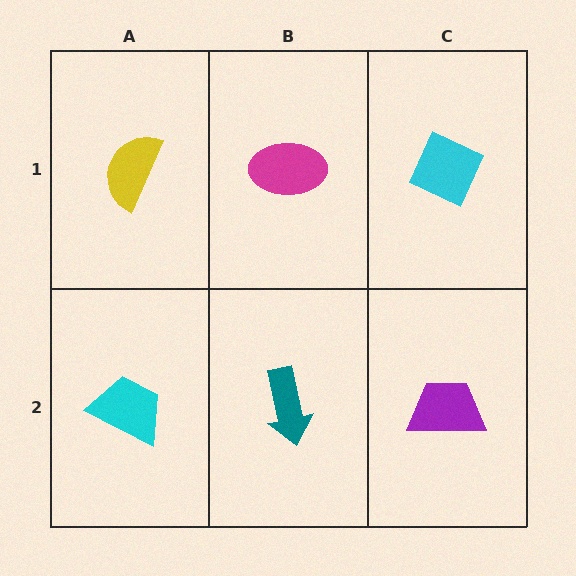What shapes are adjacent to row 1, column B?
A teal arrow (row 2, column B), a yellow semicircle (row 1, column A), a cyan diamond (row 1, column C).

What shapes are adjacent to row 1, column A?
A cyan trapezoid (row 2, column A), a magenta ellipse (row 1, column B).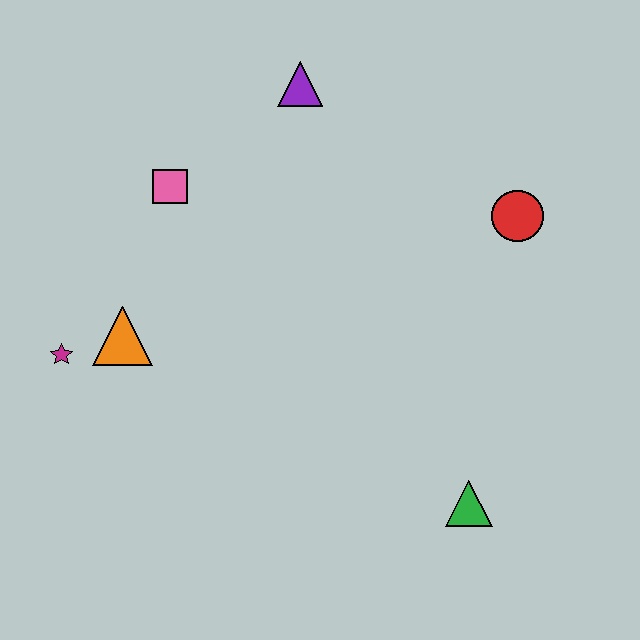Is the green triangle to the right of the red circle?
No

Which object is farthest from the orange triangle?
The red circle is farthest from the orange triangle.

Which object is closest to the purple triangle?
The pink square is closest to the purple triangle.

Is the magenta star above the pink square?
No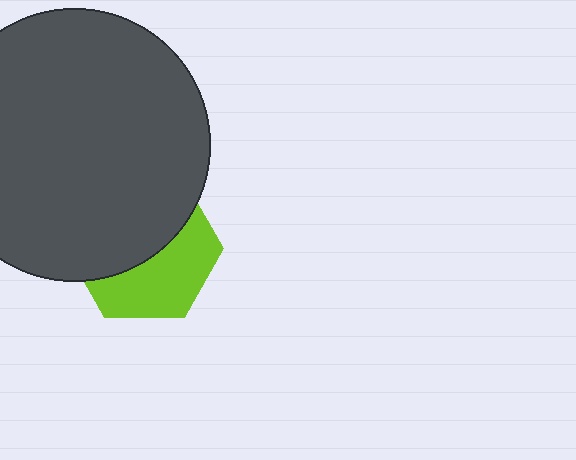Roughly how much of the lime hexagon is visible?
About half of it is visible (roughly 45%).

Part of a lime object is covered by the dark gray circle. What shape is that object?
It is a hexagon.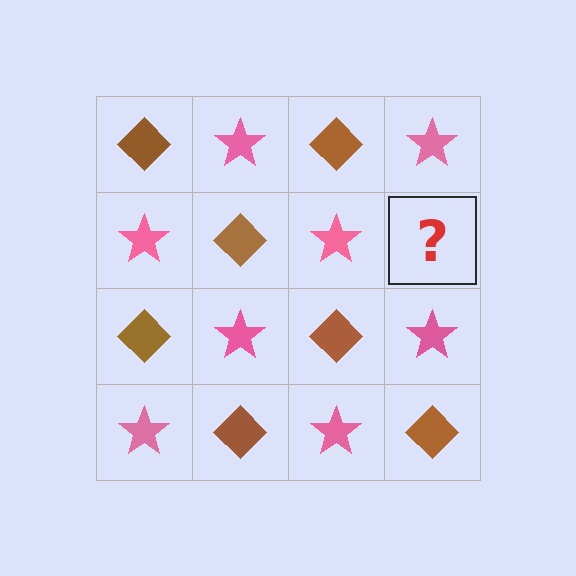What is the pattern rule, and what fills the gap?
The rule is that it alternates brown diamond and pink star in a checkerboard pattern. The gap should be filled with a brown diamond.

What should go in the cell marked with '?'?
The missing cell should contain a brown diamond.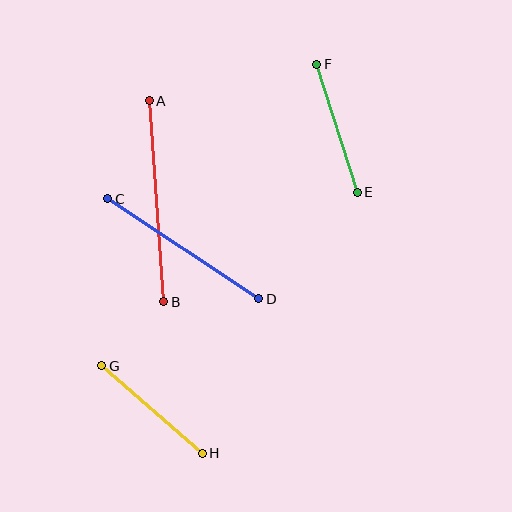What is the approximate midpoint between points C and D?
The midpoint is at approximately (183, 249) pixels.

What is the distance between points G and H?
The distance is approximately 133 pixels.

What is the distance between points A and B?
The distance is approximately 202 pixels.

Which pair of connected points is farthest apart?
Points A and B are farthest apart.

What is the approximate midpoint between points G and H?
The midpoint is at approximately (152, 409) pixels.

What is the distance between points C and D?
The distance is approximately 181 pixels.